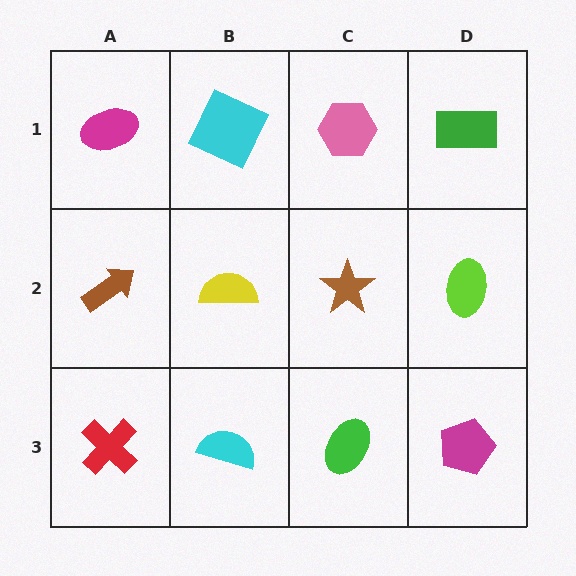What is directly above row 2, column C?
A pink hexagon.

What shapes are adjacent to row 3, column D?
A lime ellipse (row 2, column D), a green ellipse (row 3, column C).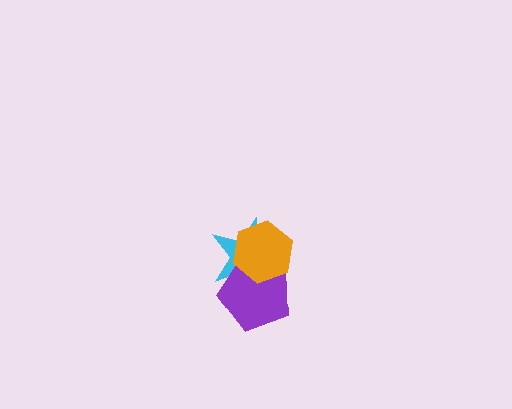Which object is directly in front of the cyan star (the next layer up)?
The purple pentagon is directly in front of the cyan star.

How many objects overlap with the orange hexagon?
2 objects overlap with the orange hexagon.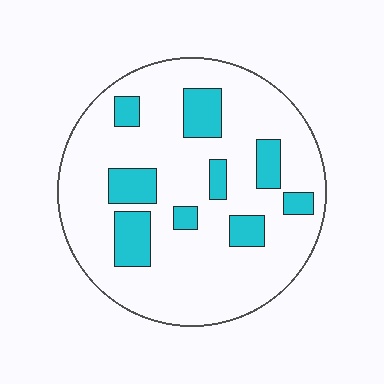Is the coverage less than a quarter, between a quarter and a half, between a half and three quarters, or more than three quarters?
Less than a quarter.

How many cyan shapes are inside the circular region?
9.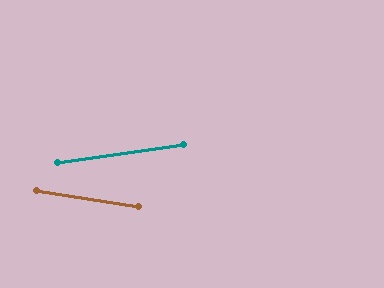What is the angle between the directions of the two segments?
Approximately 17 degrees.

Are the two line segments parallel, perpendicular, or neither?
Neither parallel nor perpendicular — they differ by about 17°.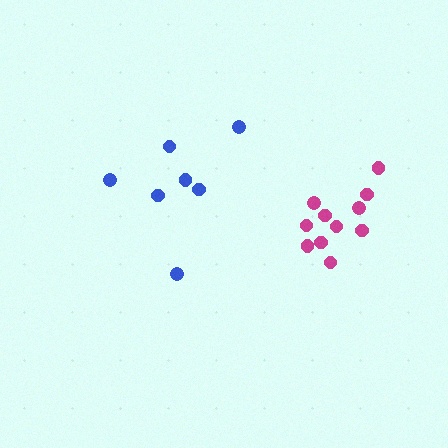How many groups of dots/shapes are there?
There are 2 groups.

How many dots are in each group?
Group 1: 11 dots, Group 2: 7 dots (18 total).